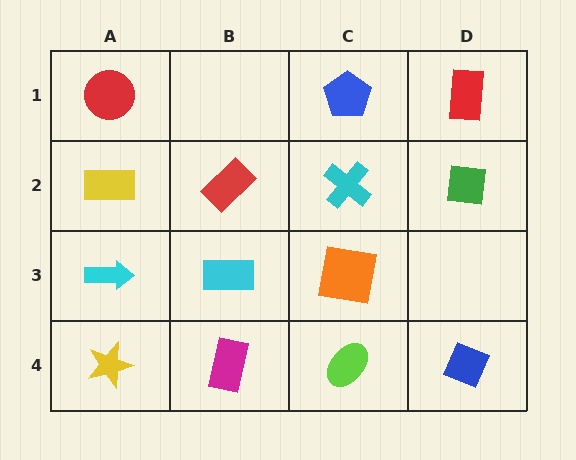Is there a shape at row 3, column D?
No, that cell is empty.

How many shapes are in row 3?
3 shapes.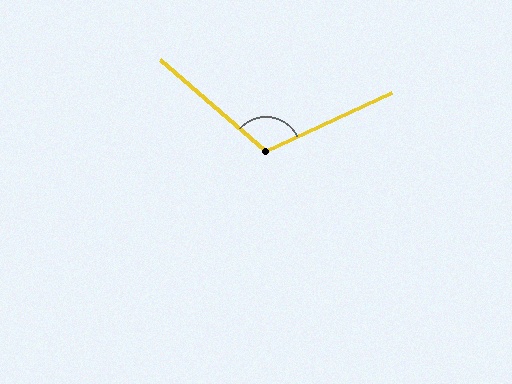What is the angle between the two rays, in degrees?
Approximately 114 degrees.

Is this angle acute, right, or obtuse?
It is obtuse.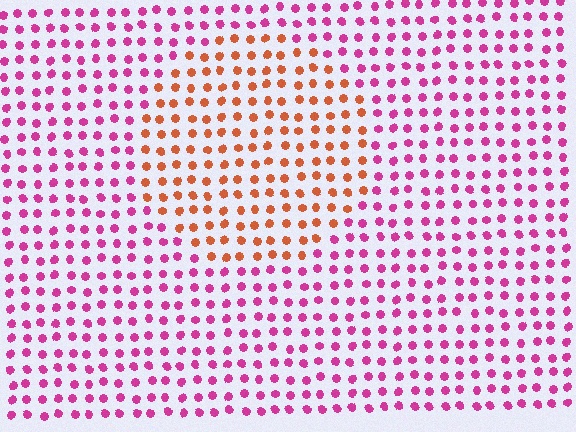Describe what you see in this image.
The image is filled with small magenta elements in a uniform arrangement. A circle-shaped region is visible where the elements are tinted to a slightly different hue, forming a subtle color boundary.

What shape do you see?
I see a circle.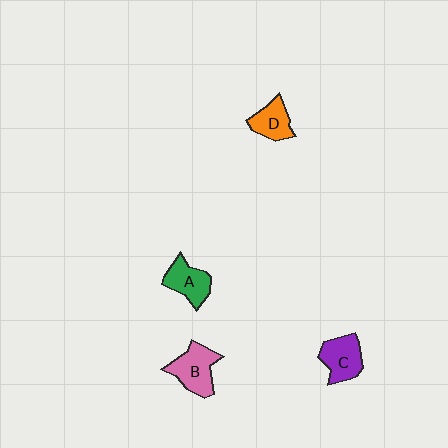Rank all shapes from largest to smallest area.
From largest to smallest: B (pink), C (purple), A (green), D (orange).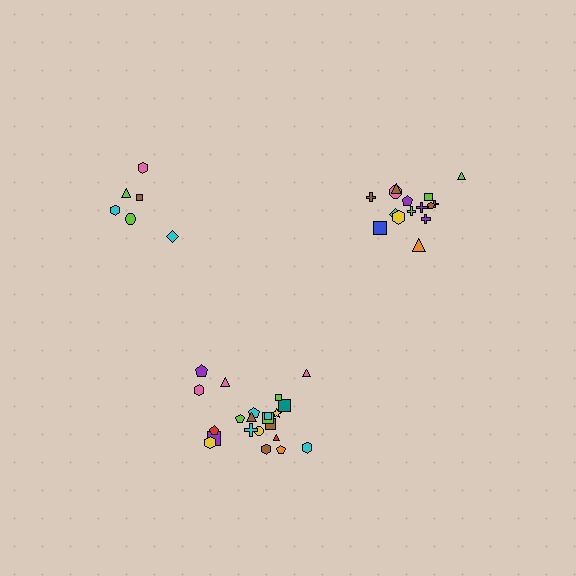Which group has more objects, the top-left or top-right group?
The top-right group.